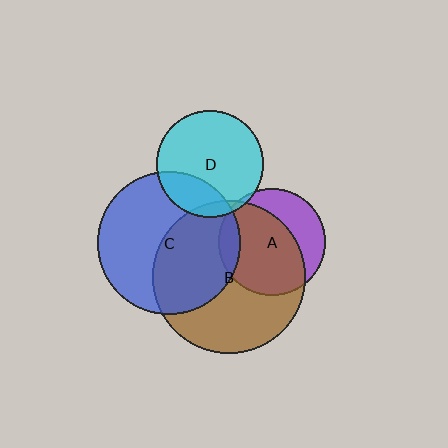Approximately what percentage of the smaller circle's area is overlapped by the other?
Approximately 25%.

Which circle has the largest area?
Circle B (brown).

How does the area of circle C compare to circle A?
Approximately 1.8 times.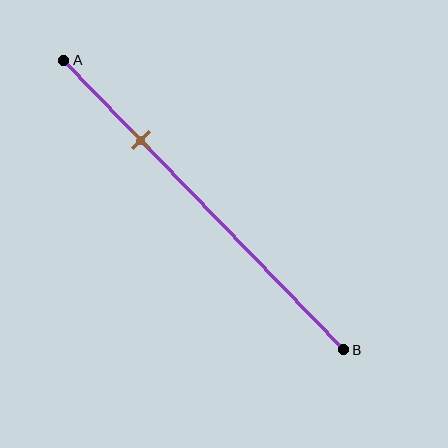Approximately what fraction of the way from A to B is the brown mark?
The brown mark is approximately 30% of the way from A to B.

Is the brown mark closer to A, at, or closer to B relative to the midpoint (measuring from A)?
The brown mark is closer to point A than the midpoint of segment AB.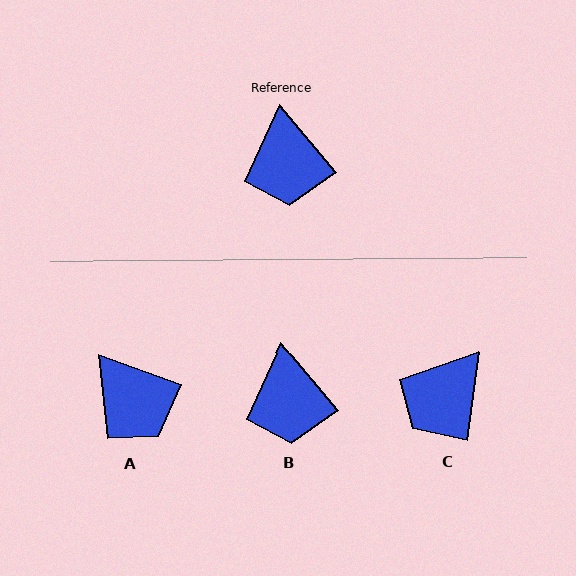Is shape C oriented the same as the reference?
No, it is off by about 47 degrees.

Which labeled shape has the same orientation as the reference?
B.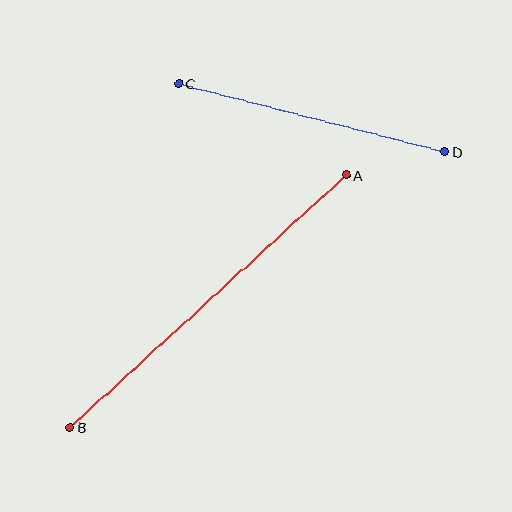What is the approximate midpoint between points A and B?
The midpoint is at approximately (208, 301) pixels.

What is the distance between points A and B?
The distance is approximately 374 pixels.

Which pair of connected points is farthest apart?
Points A and B are farthest apart.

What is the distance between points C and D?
The distance is approximately 275 pixels.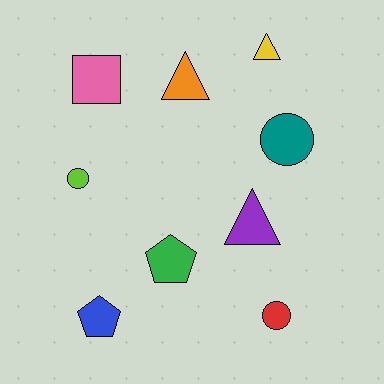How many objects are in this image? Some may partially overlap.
There are 9 objects.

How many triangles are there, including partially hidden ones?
There are 3 triangles.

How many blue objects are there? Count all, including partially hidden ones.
There is 1 blue object.